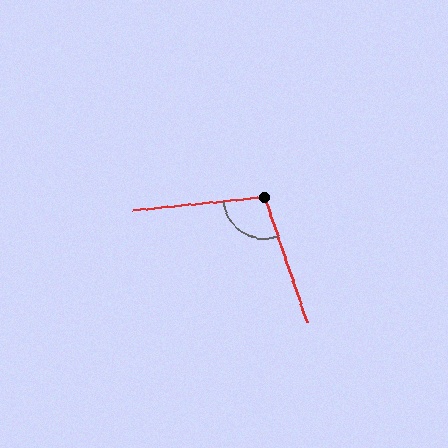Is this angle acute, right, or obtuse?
It is obtuse.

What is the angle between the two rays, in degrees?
Approximately 103 degrees.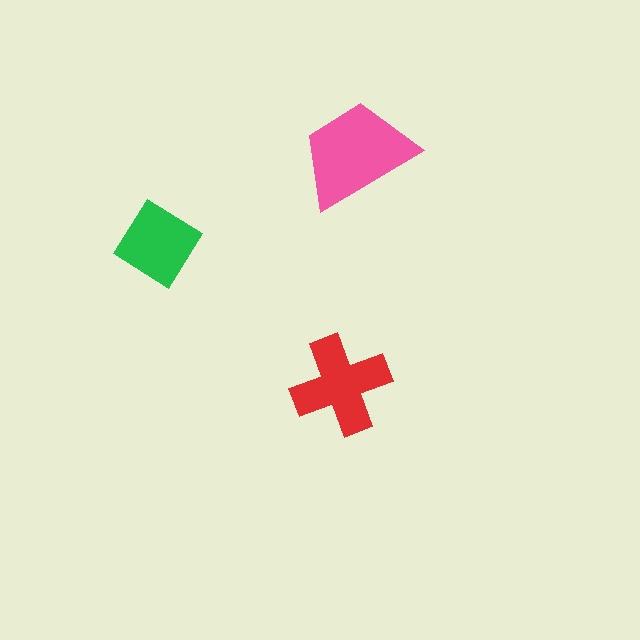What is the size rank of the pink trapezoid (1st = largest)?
1st.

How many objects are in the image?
There are 3 objects in the image.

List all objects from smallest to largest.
The green diamond, the red cross, the pink trapezoid.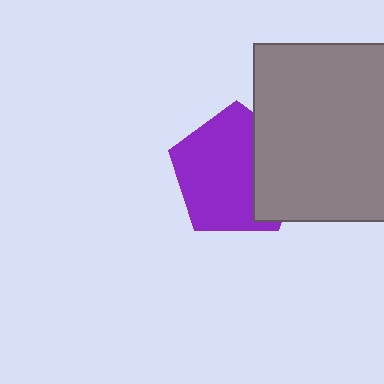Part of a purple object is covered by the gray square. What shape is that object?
It is a pentagon.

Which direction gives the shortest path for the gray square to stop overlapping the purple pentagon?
Moving right gives the shortest separation.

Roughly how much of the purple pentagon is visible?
Most of it is visible (roughly 69%).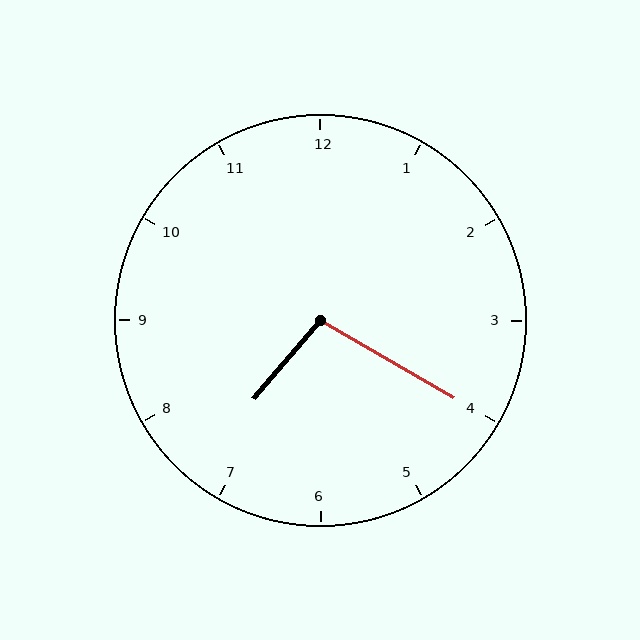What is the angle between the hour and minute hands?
Approximately 100 degrees.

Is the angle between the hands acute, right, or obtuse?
It is obtuse.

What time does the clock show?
7:20.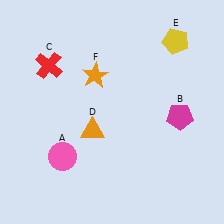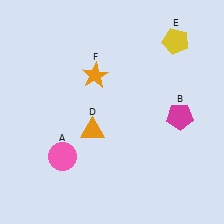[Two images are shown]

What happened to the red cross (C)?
The red cross (C) was removed in Image 2. It was in the top-left area of Image 1.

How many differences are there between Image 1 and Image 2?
There is 1 difference between the two images.